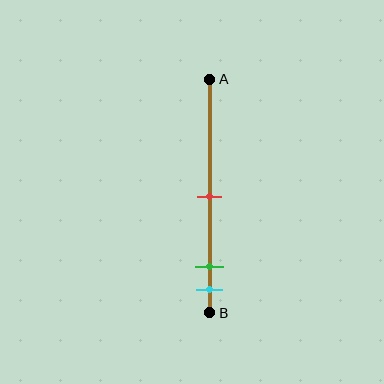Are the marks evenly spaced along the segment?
No, the marks are not evenly spaced.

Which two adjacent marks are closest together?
The green and cyan marks are the closest adjacent pair.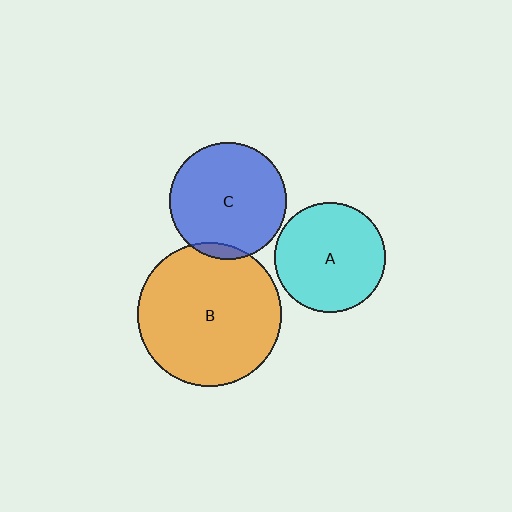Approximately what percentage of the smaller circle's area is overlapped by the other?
Approximately 5%.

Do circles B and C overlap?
Yes.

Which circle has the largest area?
Circle B (orange).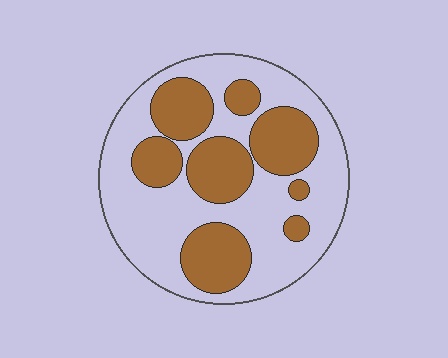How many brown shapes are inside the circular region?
8.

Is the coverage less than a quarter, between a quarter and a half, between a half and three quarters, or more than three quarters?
Between a quarter and a half.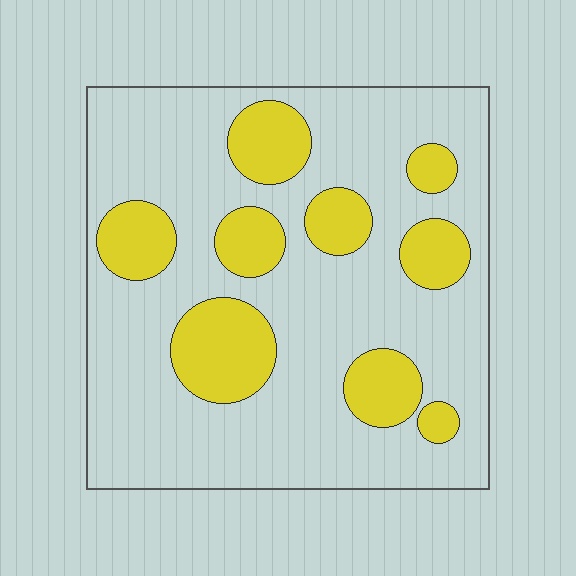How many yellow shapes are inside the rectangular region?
9.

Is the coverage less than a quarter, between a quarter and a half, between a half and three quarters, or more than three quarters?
Less than a quarter.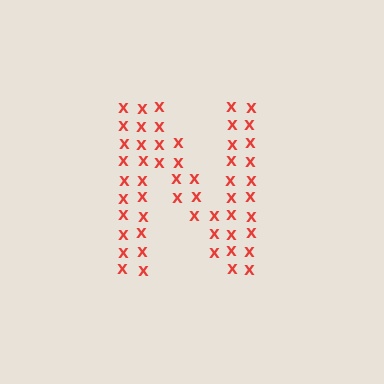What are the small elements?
The small elements are letter X's.